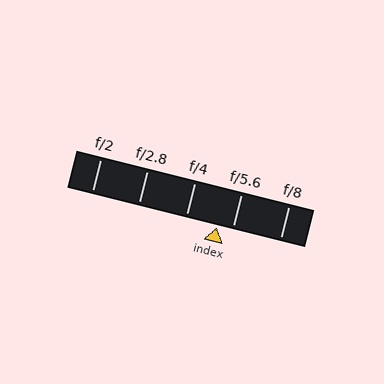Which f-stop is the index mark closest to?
The index mark is closest to f/5.6.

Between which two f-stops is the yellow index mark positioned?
The index mark is between f/4 and f/5.6.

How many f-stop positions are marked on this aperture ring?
There are 5 f-stop positions marked.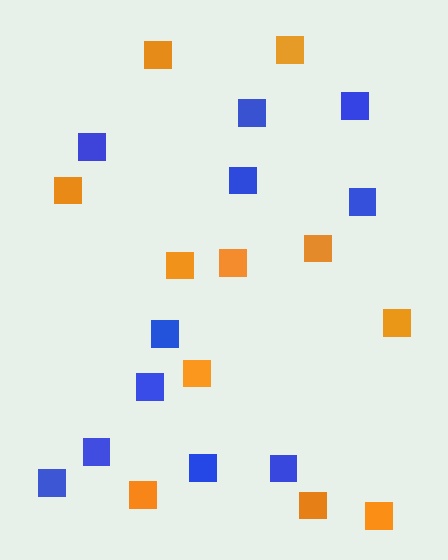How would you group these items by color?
There are 2 groups: one group of orange squares (11) and one group of blue squares (11).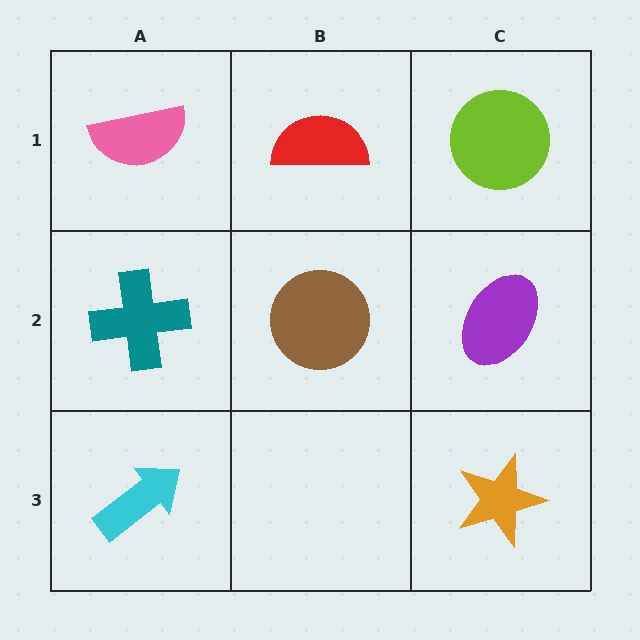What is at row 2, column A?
A teal cross.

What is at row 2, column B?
A brown circle.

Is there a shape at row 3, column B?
No, that cell is empty.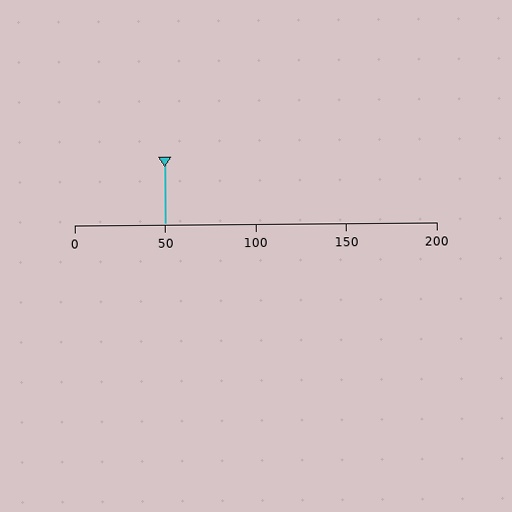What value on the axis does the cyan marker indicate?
The marker indicates approximately 50.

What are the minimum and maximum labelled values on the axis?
The axis runs from 0 to 200.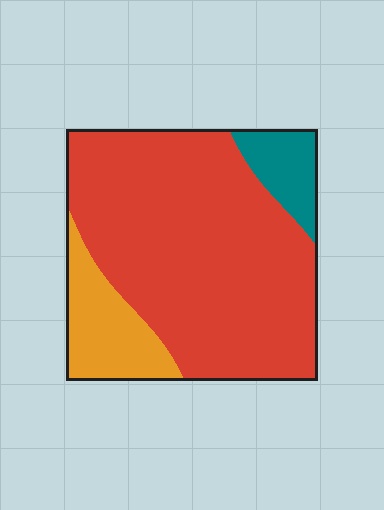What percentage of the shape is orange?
Orange takes up about one sixth (1/6) of the shape.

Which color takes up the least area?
Teal, at roughly 10%.